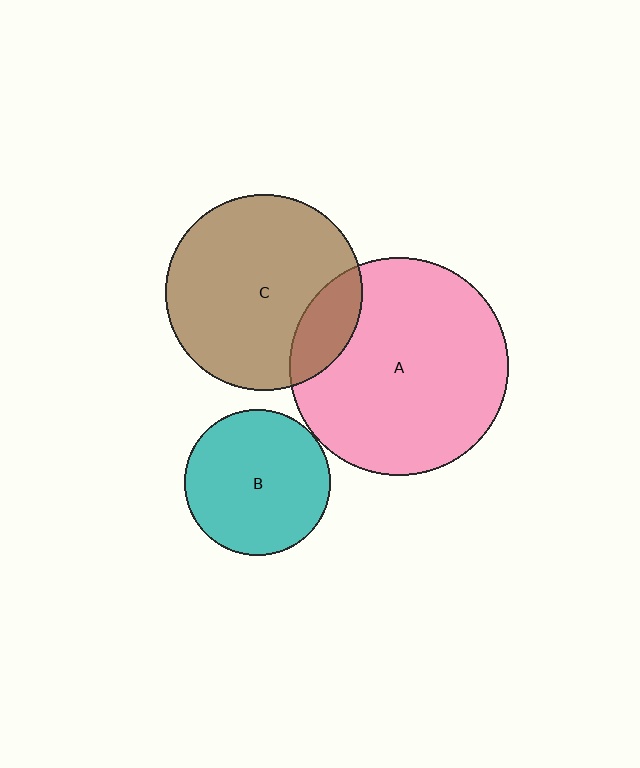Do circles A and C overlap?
Yes.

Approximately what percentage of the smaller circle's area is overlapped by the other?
Approximately 15%.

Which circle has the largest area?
Circle A (pink).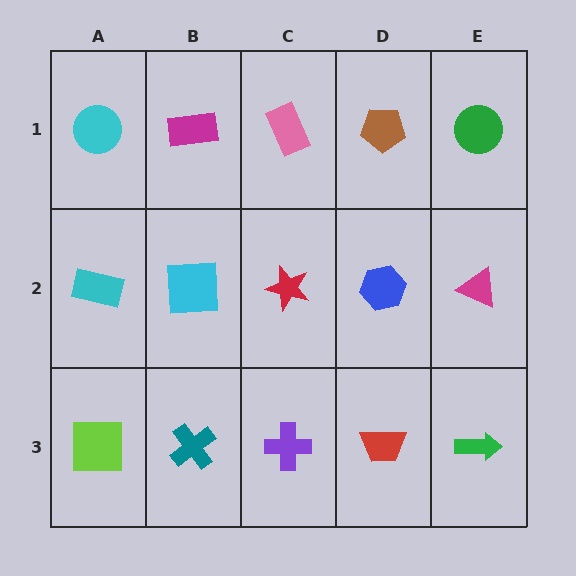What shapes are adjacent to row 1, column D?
A blue hexagon (row 2, column D), a pink rectangle (row 1, column C), a green circle (row 1, column E).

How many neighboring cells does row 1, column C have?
3.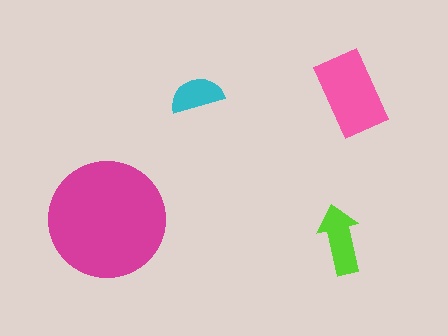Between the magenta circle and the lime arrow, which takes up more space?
The magenta circle.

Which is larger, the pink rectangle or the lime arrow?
The pink rectangle.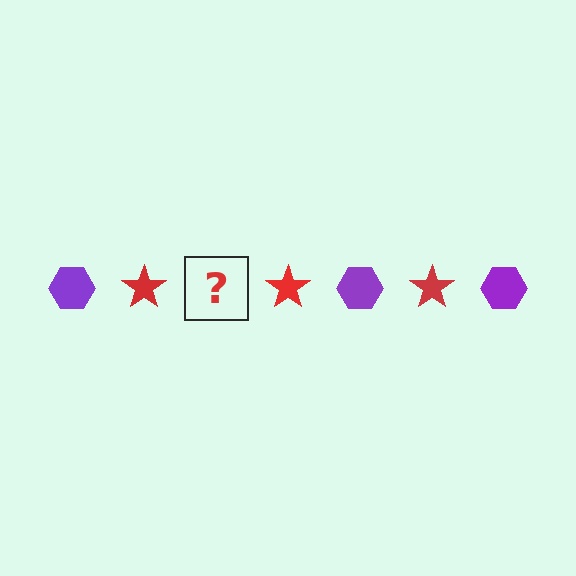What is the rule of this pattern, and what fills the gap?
The rule is that the pattern alternates between purple hexagon and red star. The gap should be filled with a purple hexagon.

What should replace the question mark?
The question mark should be replaced with a purple hexagon.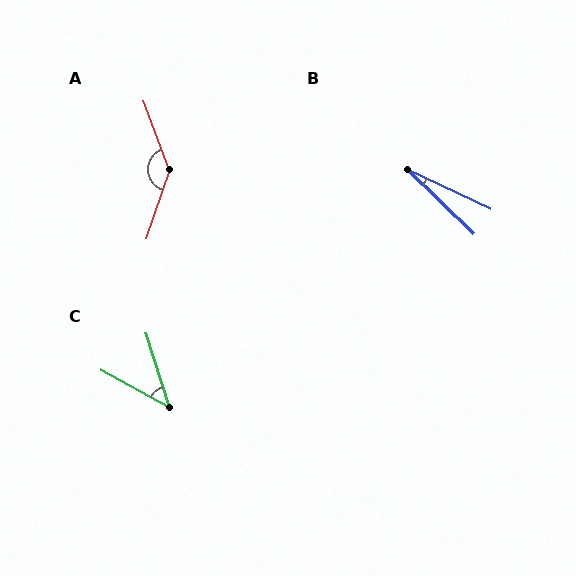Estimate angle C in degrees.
Approximately 43 degrees.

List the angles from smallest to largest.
B (18°), C (43°), A (141°).